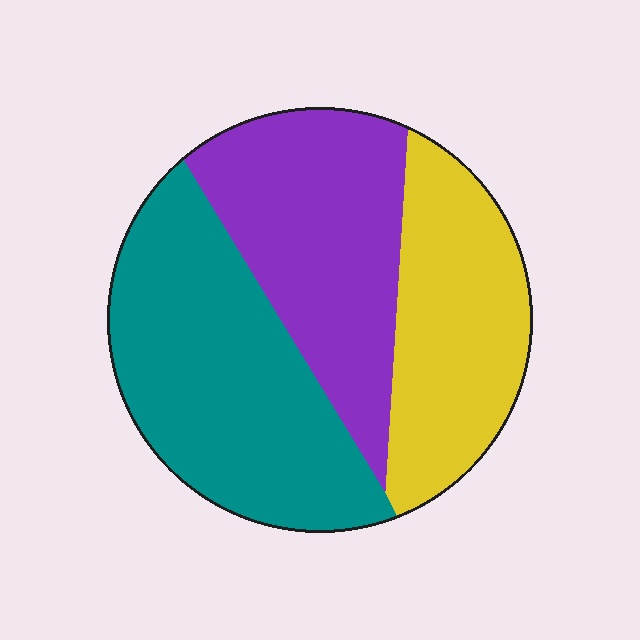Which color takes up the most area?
Teal, at roughly 40%.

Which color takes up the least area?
Yellow, at roughly 30%.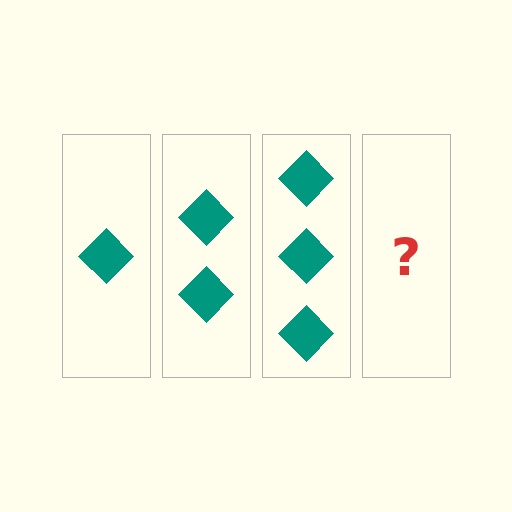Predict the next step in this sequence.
The next step is 4 diamonds.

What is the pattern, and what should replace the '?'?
The pattern is that each step adds one more diamond. The '?' should be 4 diamonds.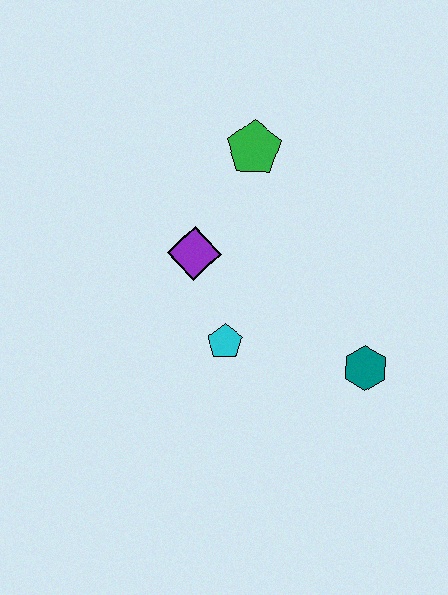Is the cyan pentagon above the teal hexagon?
Yes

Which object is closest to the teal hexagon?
The cyan pentagon is closest to the teal hexagon.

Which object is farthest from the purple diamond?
The teal hexagon is farthest from the purple diamond.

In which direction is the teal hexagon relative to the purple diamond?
The teal hexagon is to the right of the purple diamond.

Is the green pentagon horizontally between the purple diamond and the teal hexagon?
Yes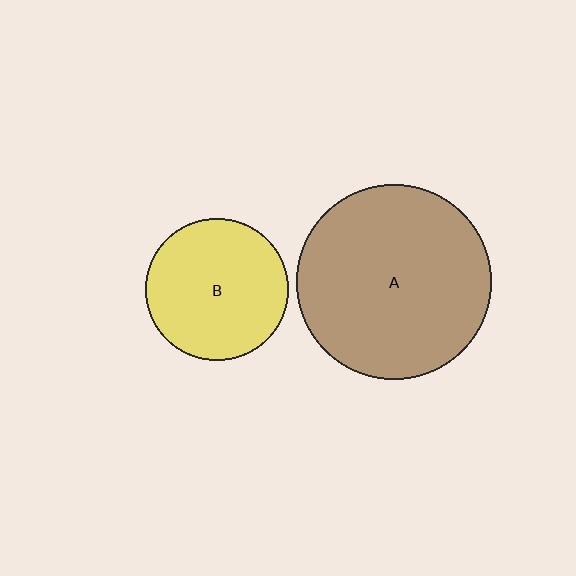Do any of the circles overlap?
No, none of the circles overlap.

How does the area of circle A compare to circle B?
Approximately 1.9 times.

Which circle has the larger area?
Circle A (brown).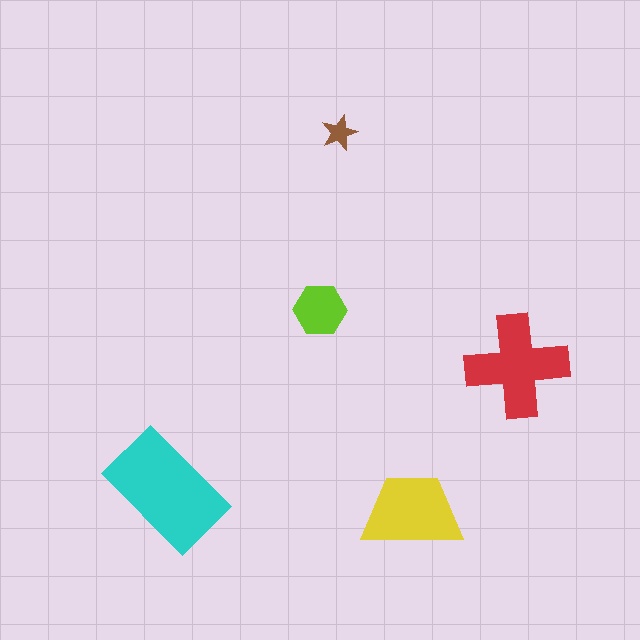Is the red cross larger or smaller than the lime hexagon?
Larger.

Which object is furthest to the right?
The red cross is rightmost.